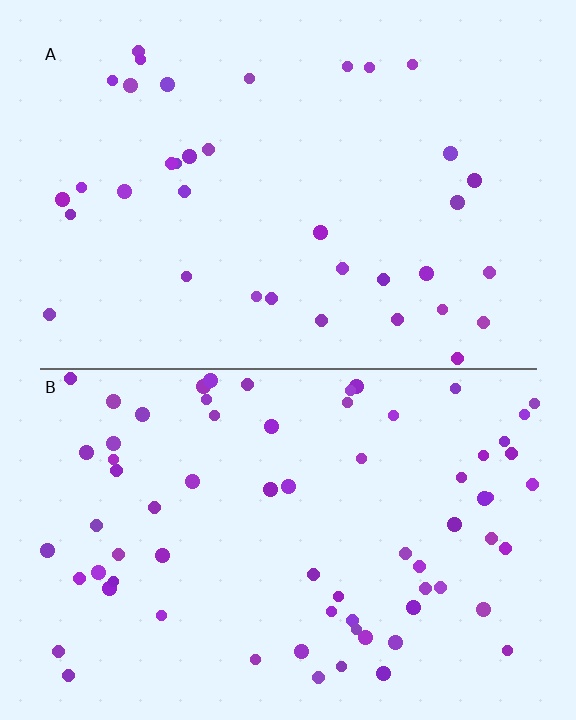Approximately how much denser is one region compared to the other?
Approximately 2.0× — region B over region A.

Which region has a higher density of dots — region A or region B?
B (the bottom).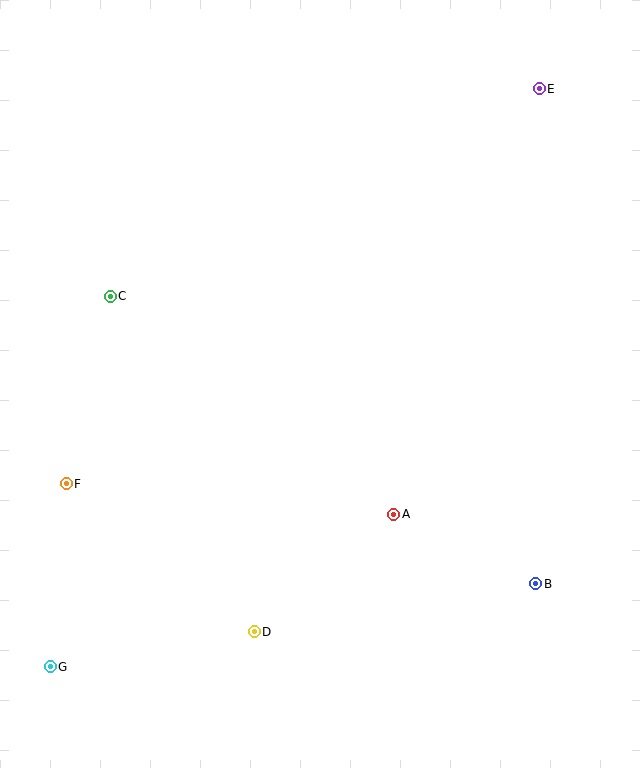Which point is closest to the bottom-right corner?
Point B is closest to the bottom-right corner.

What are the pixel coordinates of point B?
Point B is at (536, 584).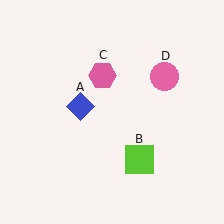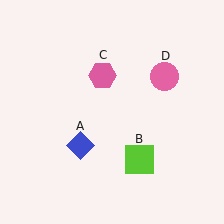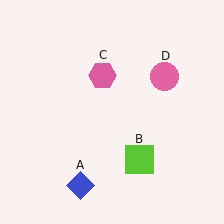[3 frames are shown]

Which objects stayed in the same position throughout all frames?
Lime square (object B) and pink hexagon (object C) and pink circle (object D) remained stationary.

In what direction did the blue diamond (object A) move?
The blue diamond (object A) moved down.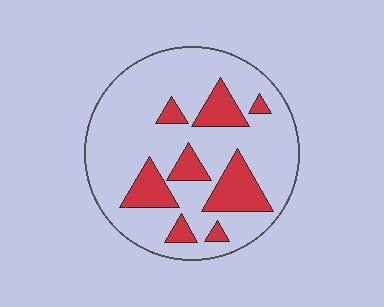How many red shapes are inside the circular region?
8.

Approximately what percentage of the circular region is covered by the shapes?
Approximately 20%.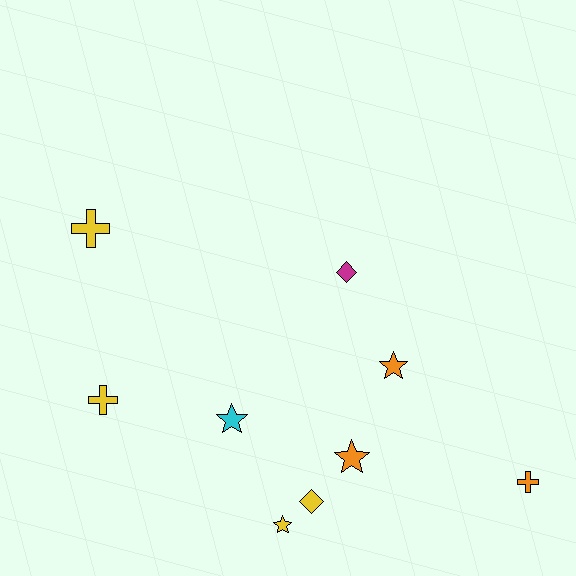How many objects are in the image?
There are 9 objects.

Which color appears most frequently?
Yellow, with 4 objects.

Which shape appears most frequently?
Star, with 4 objects.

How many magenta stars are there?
There are no magenta stars.